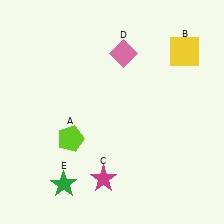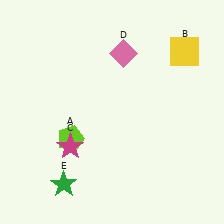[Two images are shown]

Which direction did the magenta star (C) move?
The magenta star (C) moved left.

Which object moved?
The magenta star (C) moved left.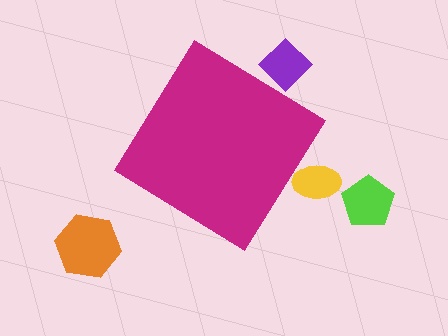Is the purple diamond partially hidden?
Yes, the purple diamond is partially hidden behind the magenta diamond.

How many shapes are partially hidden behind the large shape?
2 shapes are partially hidden.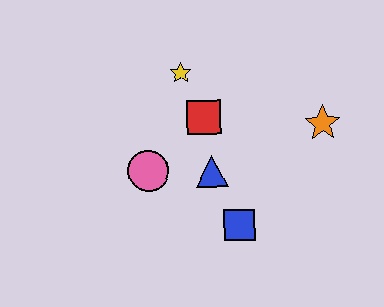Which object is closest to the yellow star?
The red square is closest to the yellow star.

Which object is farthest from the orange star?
The pink circle is farthest from the orange star.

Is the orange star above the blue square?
Yes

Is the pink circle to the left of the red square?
Yes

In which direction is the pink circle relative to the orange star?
The pink circle is to the left of the orange star.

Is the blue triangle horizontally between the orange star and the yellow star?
Yes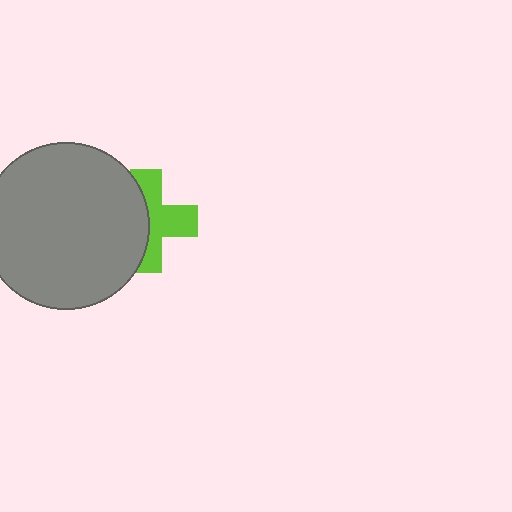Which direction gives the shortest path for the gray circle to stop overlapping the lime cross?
Moving left gives the shortest separation.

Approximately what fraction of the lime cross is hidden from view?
Roughly 47% of the lime cross is hidden behind the gray circle.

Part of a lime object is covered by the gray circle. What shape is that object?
It is a cross.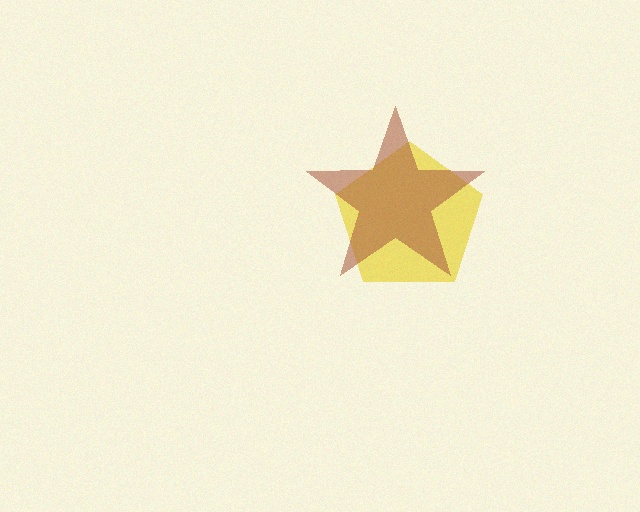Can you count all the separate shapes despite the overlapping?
Yes, there are 2 separate shapes.